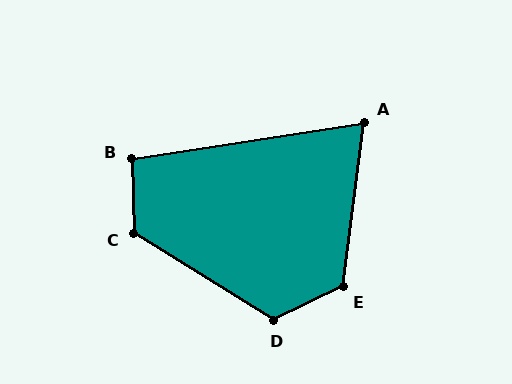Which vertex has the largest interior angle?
C, at approximately 124 degrees.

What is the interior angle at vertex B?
Approximately 97 degrees (obtuse).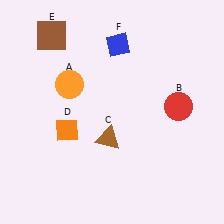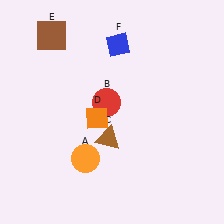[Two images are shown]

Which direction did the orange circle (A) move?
The orange circle (A) moved down.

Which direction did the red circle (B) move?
The red circle (B) moved left.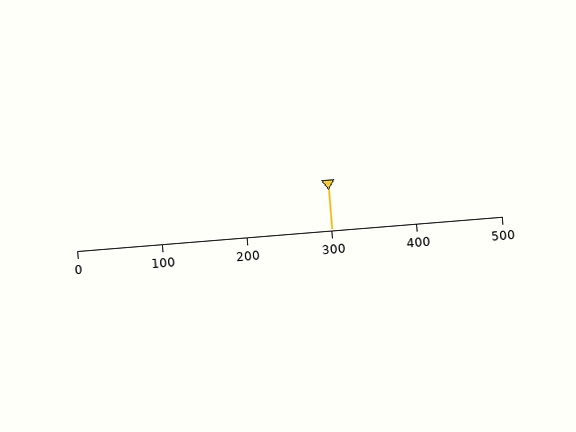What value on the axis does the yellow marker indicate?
The marker indicates approximately 300.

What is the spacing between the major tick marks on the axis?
The major ticks are spaced 100 apart.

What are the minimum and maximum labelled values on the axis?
The axis runs from 0 to 500.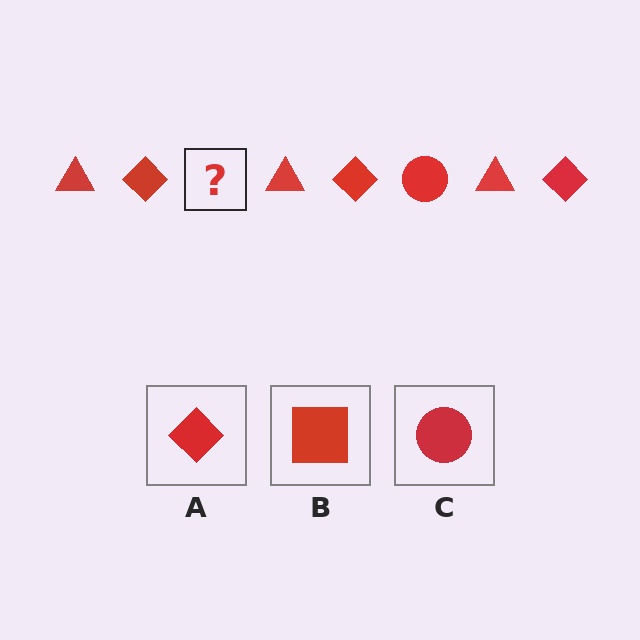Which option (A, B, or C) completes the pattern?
C.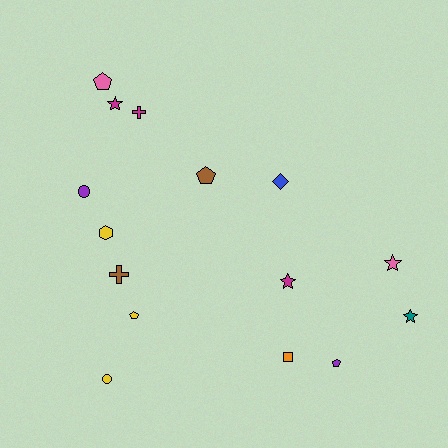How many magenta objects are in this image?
There are 3 magenta objects.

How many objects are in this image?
There are 15 objects.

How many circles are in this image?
There are 2 circles.